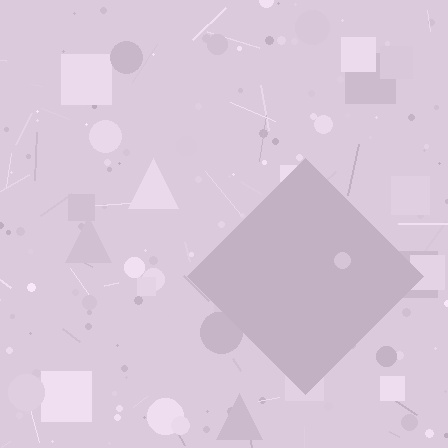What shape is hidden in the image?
A diamond is hidden in the image.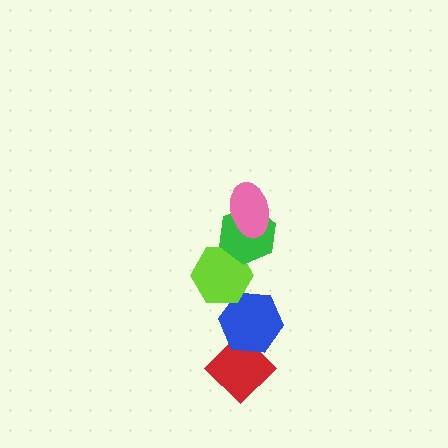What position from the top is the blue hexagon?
The blue hexagon is 4th from the top.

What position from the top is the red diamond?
The red diamond is 5th from the top.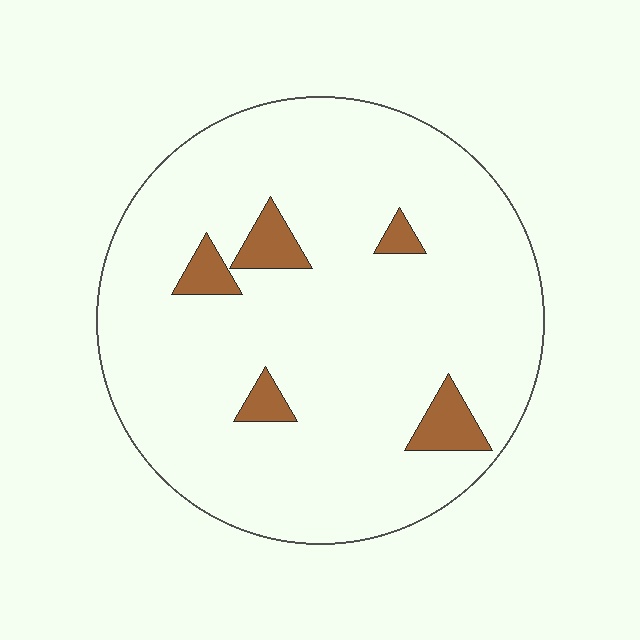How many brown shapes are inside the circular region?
5.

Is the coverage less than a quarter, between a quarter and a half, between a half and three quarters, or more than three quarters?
Less than a quarter.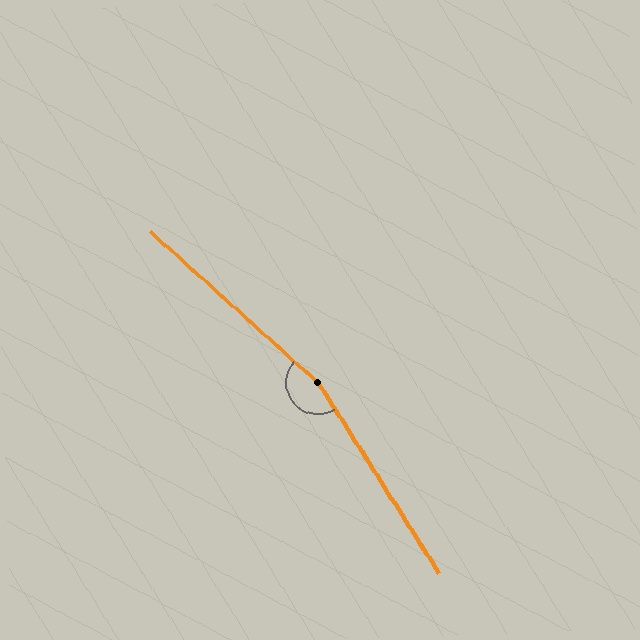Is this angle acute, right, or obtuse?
It is obtuse.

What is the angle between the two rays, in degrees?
Approximately 164 degrees.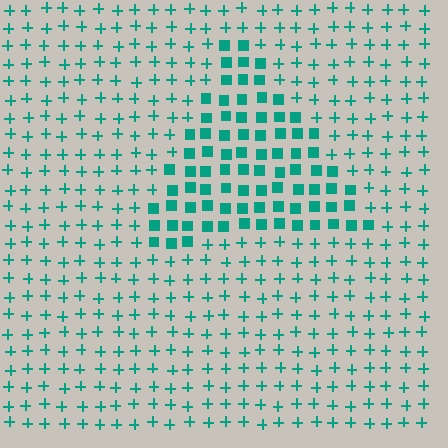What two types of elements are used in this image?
The image uses squares inside the triangle region and plus signs outside it.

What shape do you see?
I see a triangle.